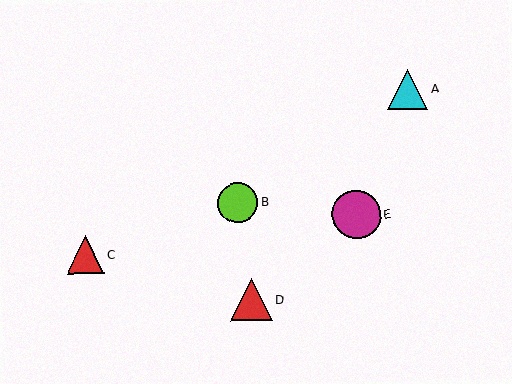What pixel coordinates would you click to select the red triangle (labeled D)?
Click at (252, 300) to select the red triangle D.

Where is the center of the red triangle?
The center of the red triangle is at (252, 300).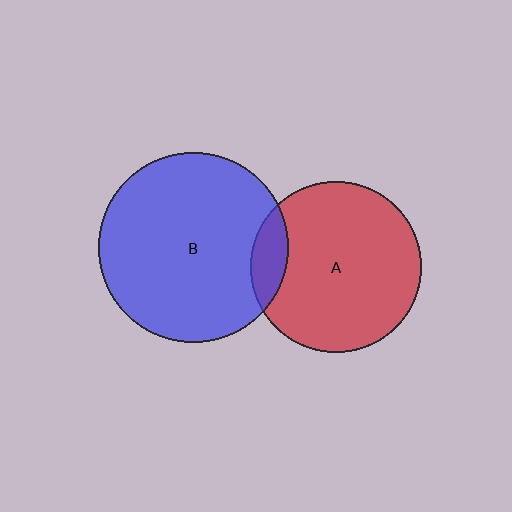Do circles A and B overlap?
Yes.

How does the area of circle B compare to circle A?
Approximately 1.2 times.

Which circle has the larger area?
Circle B (blue).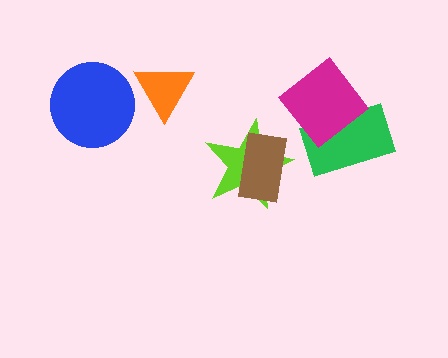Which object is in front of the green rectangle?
The magenta diamond is in front of the green rectangle.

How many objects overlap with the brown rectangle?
1 object overlaps with the brown rectangle.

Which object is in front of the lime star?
The brown rectangle is in front of the lime star.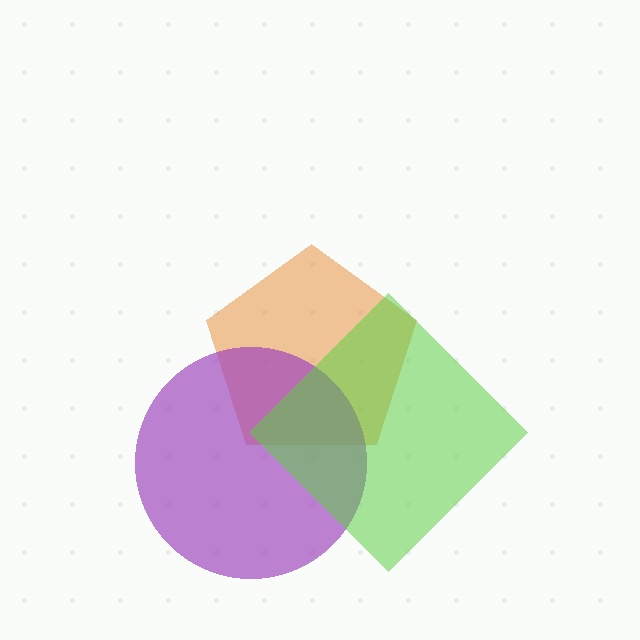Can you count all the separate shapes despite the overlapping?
Yes, there are 3 separate shapes.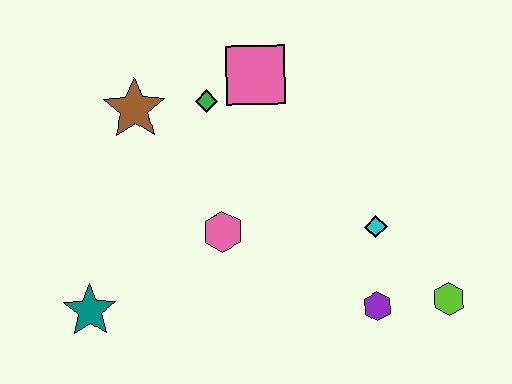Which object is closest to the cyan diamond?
The purple hexagon is closest to the cyan diamond.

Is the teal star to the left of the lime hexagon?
Yes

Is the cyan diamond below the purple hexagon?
No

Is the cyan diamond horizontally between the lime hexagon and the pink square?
Yes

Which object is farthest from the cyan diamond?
The teal star is farthest from the cyan diamond.